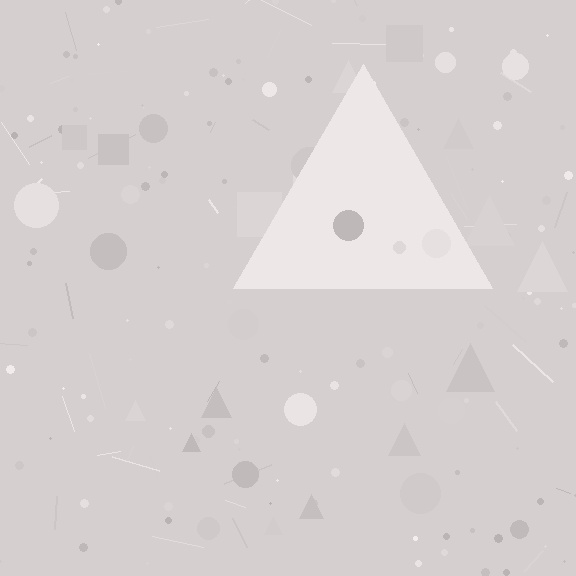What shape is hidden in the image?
A triangle is hidden in the image.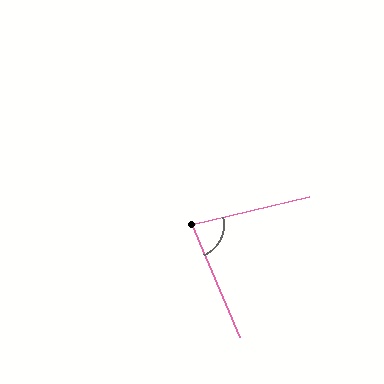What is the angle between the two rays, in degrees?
Approximately 80 degrees.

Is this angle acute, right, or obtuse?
It is acute.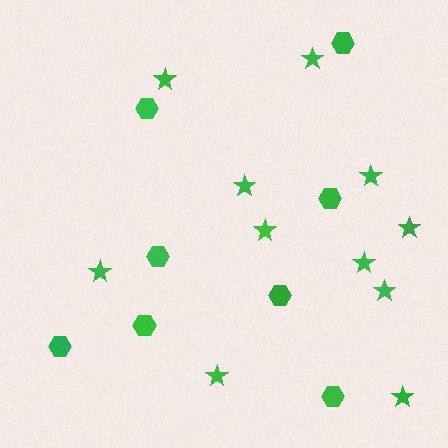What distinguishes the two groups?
There are 2 groups: one group of hexagons (8) and one group of stars (11).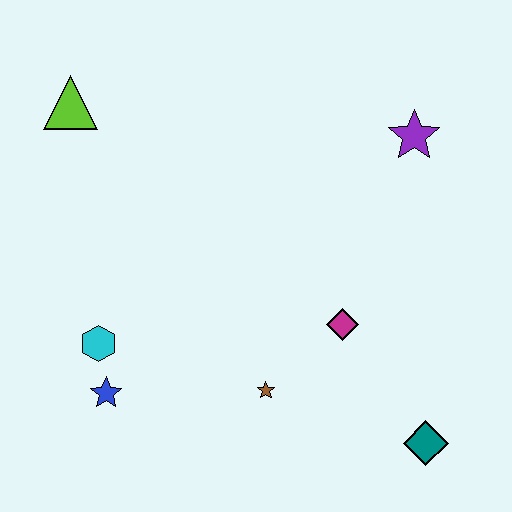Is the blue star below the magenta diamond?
Yes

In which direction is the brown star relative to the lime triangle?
The brown star is below the lime triangle.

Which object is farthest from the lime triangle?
The teal diamond is farthest from the lime triangle.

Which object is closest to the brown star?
The magenta diamond is closest to the brown star.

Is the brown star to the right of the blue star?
Yes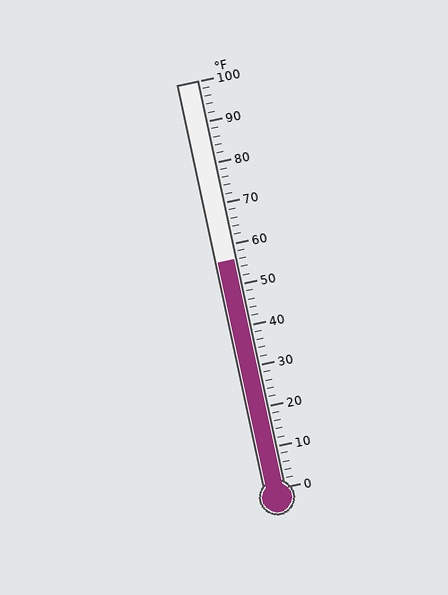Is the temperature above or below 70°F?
The temperature is below 70°F.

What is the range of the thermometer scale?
The thermometer scale ranges from 0°F to 100°F.